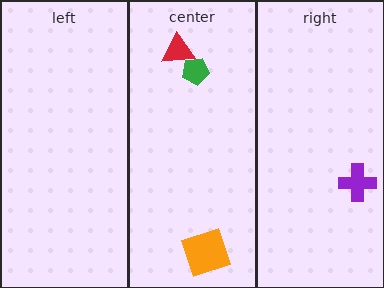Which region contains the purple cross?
The right region.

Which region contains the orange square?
The center region.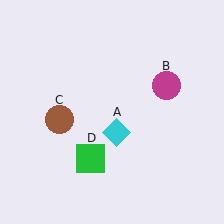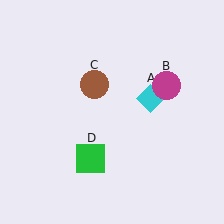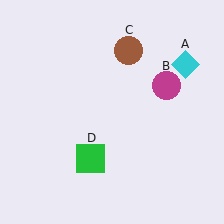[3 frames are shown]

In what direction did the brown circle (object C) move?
The brown circle (object C) moved up and to the right.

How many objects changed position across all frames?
2 objects changed position: cyan diamond (object A), brown circle (object C).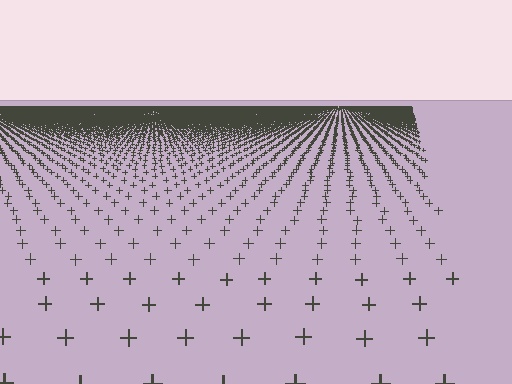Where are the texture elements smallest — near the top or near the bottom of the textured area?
Near the top.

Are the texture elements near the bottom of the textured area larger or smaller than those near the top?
Larger. Near the bottom, elements are closer to the viewer and appear at a bigger on-screen size.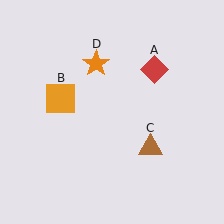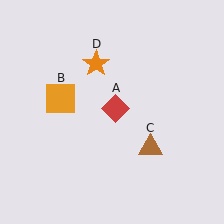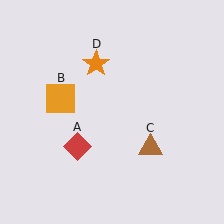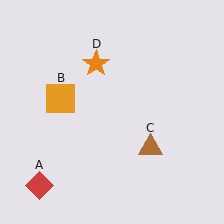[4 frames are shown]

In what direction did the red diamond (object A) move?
The red diamond (object A) moved down and to the left.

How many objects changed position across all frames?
1 object changed position: red diamond (object A).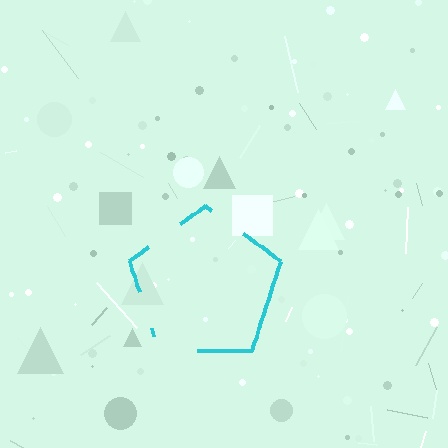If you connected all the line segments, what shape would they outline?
They would outline a pentagon.